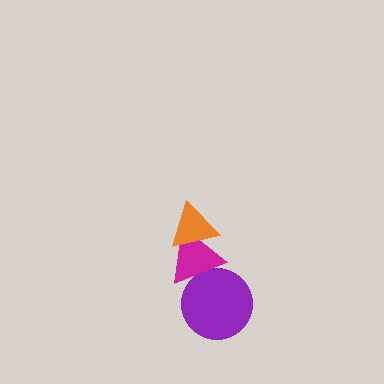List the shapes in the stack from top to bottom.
From top to bottom: the orange triangle, the magenta triangle, the purple circle.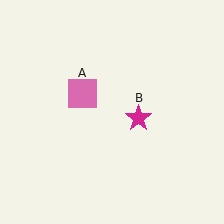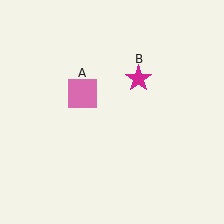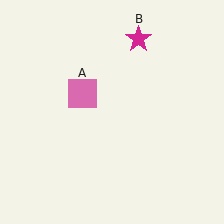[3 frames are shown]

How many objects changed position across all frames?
1 object changed position: magenta star (object B).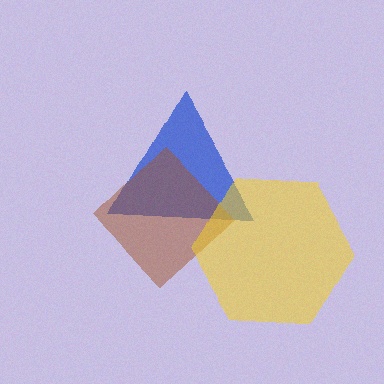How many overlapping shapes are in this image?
There are 3 overlapping shapes in the image.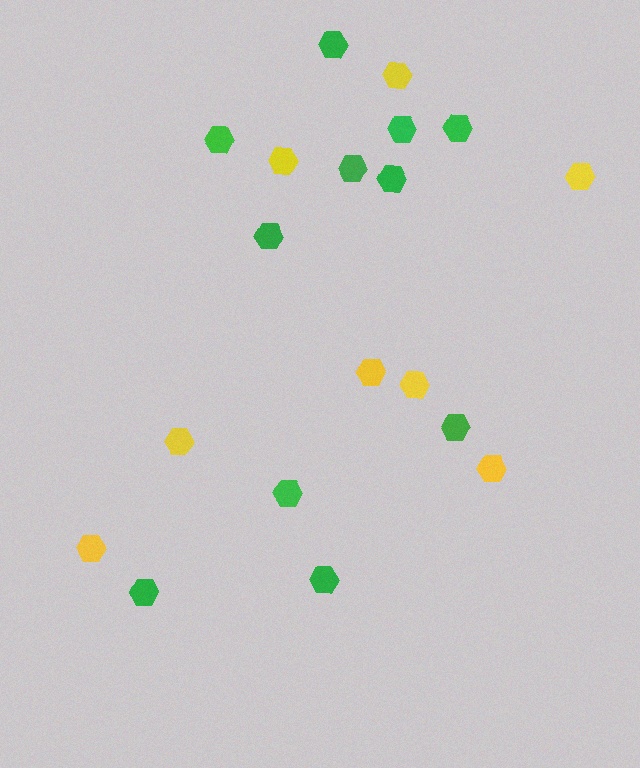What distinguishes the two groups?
There are 2 groups: one group of green hexagons (11) and one group of yellow hexagons (8).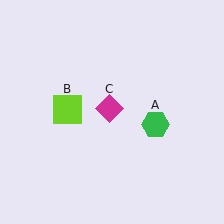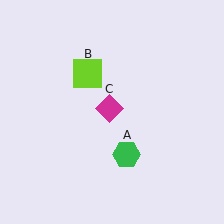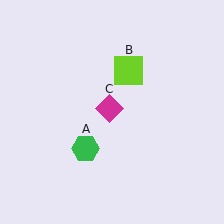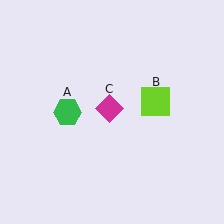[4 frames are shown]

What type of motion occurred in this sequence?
The green hexagon (object A), lime square (object B) rotated clockwise around the center of the scene.